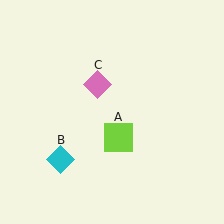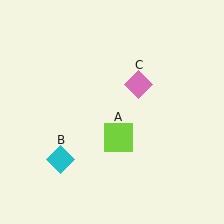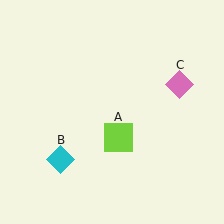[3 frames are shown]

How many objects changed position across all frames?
1 object changed position: pink diamond (object C).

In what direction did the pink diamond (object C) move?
The pink diamond (object C) moved right.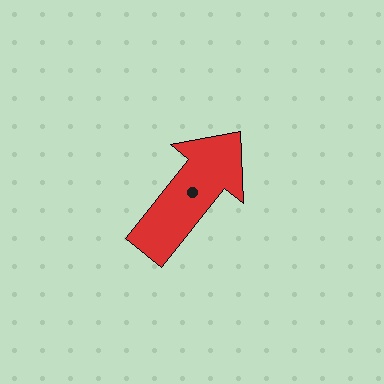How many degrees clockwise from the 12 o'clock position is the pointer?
Approximately 39 degrees.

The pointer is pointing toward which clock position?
Roughly 1 o'clock.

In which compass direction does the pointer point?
Northeast.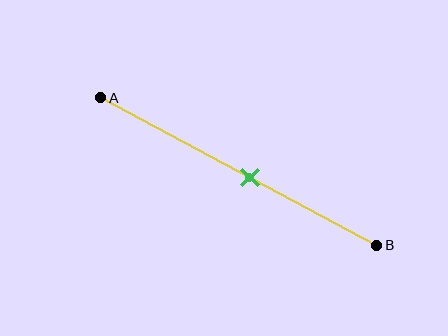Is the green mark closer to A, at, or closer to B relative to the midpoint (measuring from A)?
The green mark is closer to point B than the midpoint of segment AB.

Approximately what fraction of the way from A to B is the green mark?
The green mark is approximately 55% of the way from A to B.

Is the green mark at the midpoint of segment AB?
No, the mark is at about 55% from A, not at the 50% midpoint.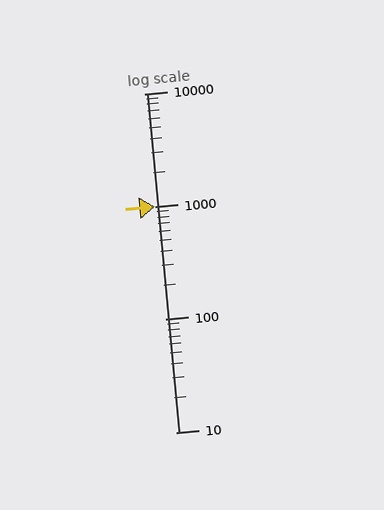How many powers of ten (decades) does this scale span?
The scale spans 3 decades, from 10 to 10000.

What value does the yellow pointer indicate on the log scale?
The pointer indicates approximately 1000.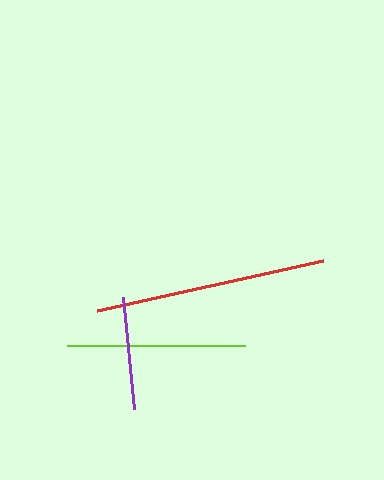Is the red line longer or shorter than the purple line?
The red line is longer than the purple line.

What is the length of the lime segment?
The lime segment is approximately 178 pixels long.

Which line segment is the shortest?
The purple line is the shortest at approximately 112 pixels.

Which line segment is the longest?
The red line is the longest at approximately 231 pixels.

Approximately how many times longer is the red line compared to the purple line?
The red line is approximately 2.1 times the length of the purple line.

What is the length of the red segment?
The red segment is approximately 231 pixels long.